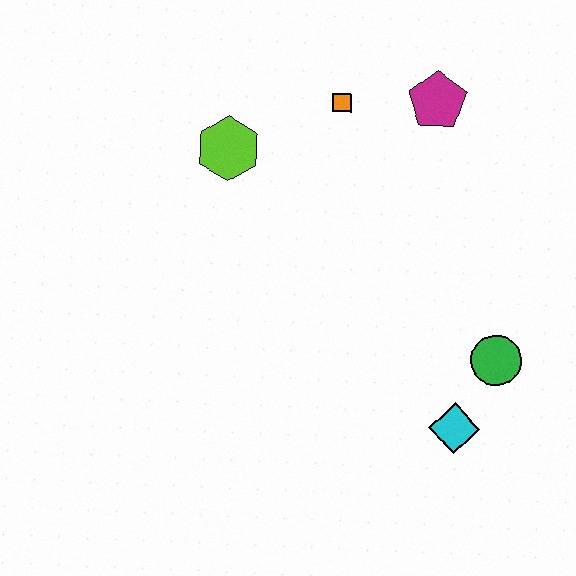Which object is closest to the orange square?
The magenta pentagon is closest to the orange square.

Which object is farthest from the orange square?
The cyan diamond is farthest from the orange square.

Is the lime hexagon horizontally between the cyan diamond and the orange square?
No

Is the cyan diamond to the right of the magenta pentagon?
Yes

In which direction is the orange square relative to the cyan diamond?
The orange square is above the cyan diamond.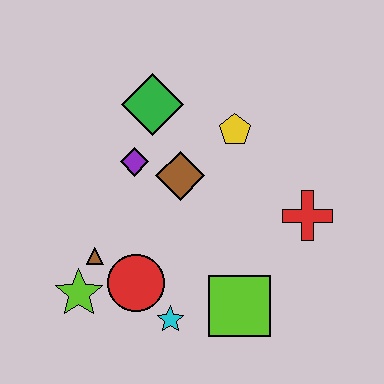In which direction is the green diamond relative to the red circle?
The green diamond is above the red circle.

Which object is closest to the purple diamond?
The brown diamond is closest to the purple diamond.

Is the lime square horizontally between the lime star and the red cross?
Yes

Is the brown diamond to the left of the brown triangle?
No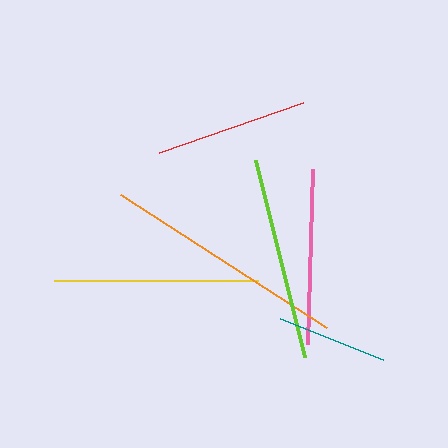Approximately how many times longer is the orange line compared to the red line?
The orange line is approximately 1.6 times the length of the red line.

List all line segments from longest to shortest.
From longest to shortest: orange, yellow, lime, pink, red, teal.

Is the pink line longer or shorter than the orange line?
The orange line is longer than the pink line.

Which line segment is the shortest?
The teal line is the shortest at approximately 111 pixels.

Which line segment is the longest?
The orange line is the longest at approximately 245 pixels.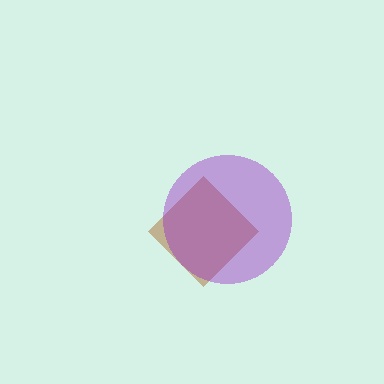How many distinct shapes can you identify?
There are 2 distinct shapes: a brown diamond, a purple circle.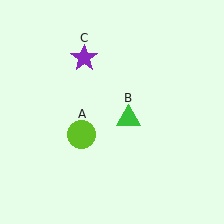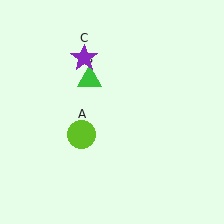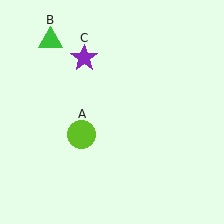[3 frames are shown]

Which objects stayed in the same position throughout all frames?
Lime circle (object A) and purple star (object C) remained stationary.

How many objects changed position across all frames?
1 object changed position: green triangle (object B).